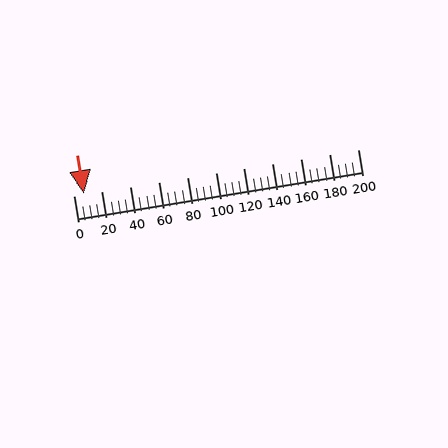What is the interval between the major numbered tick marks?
The major tick marks are spaced 20 units apart.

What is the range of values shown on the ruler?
The ruler shows values from 0 to 200.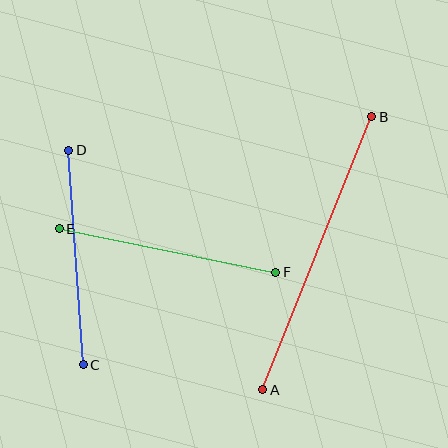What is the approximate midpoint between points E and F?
The midpoint is at approximately (168, 250) pixels.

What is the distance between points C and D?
The distance is approximately 215 pixels.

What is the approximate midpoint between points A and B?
The midpoint is at approximately (317, 253) pixels.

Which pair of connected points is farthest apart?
Points A and B are farthest apart.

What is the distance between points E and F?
The distance is approximately 221 pixels.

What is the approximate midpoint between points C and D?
The midpoint is at approximately (76, 257) pixels.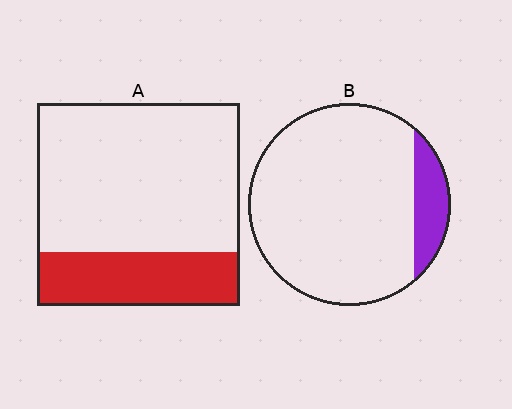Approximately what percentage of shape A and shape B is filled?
A is approximately 25% and B is approximately 10%.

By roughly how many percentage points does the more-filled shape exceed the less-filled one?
By roughly 15 percentage points (A over B).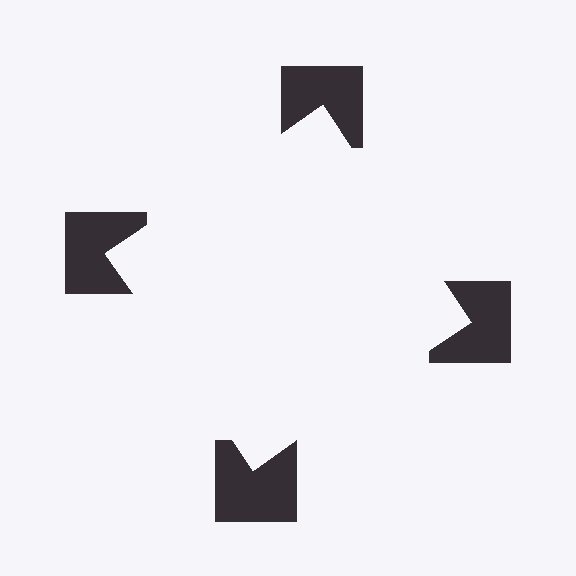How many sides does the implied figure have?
4 sides.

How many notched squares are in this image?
There are 4 — one at each vertex of the illusory square.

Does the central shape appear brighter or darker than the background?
It typically appears slightly brighter than the background, even though no actual brightness change is drawn.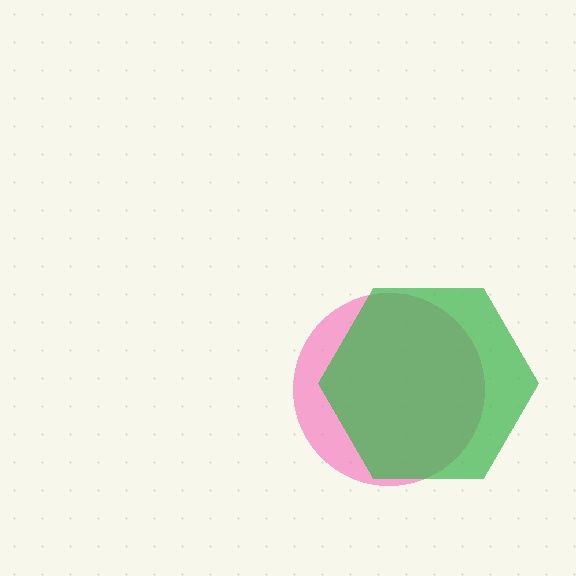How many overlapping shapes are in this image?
There are 2 overlapping shapes in the image.